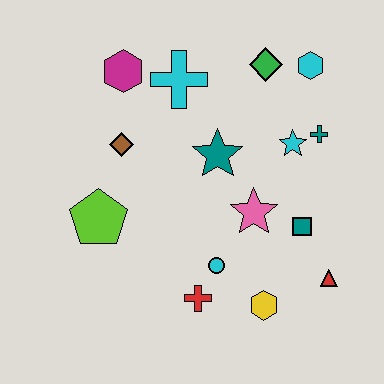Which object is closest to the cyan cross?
The magenta hexagon is closest to the cyan cross.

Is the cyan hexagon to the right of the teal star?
Yes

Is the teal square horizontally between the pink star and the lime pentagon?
No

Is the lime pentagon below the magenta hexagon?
Yes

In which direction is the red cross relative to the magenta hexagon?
The red cross is below the magenta hexagon.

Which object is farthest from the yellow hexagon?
The magenta hexagon is farthest from the yellow hexagon.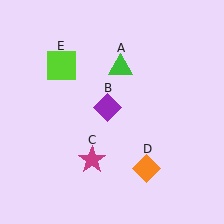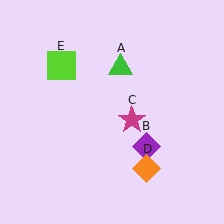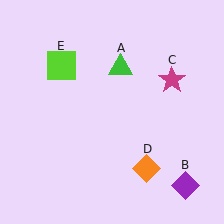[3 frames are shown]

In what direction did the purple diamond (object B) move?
The purple diamond (object B) moved down and to the right.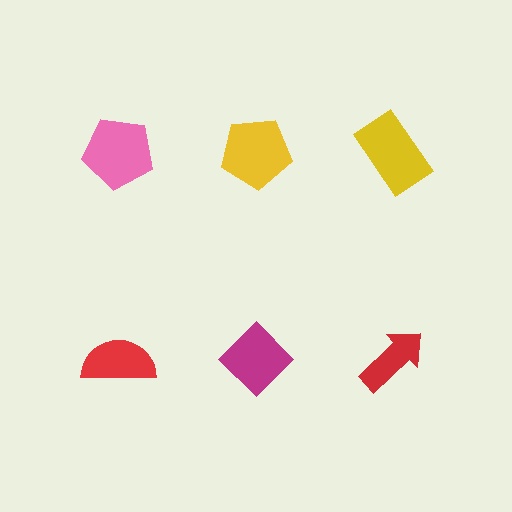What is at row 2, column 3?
A red arrow.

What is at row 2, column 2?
A magenta diamond.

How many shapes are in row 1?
3 shapes.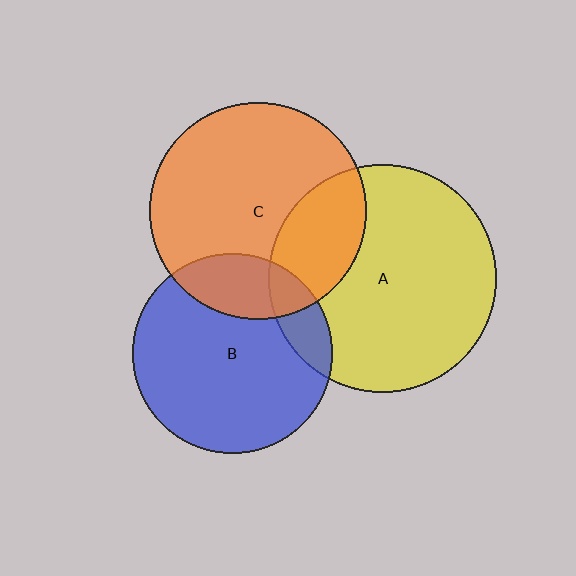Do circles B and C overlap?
Yes.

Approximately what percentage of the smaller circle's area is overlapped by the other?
Approximately 20%.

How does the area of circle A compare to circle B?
Approximately 1.3 times.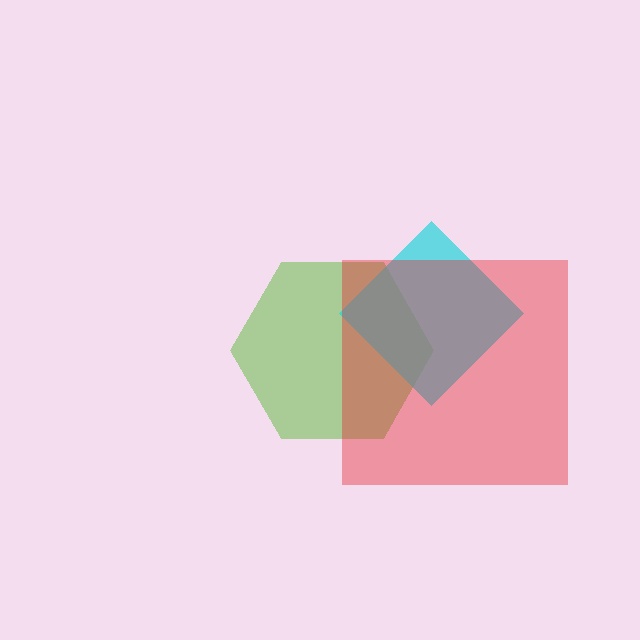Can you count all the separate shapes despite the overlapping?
Yes, there are 3 separate shapes.